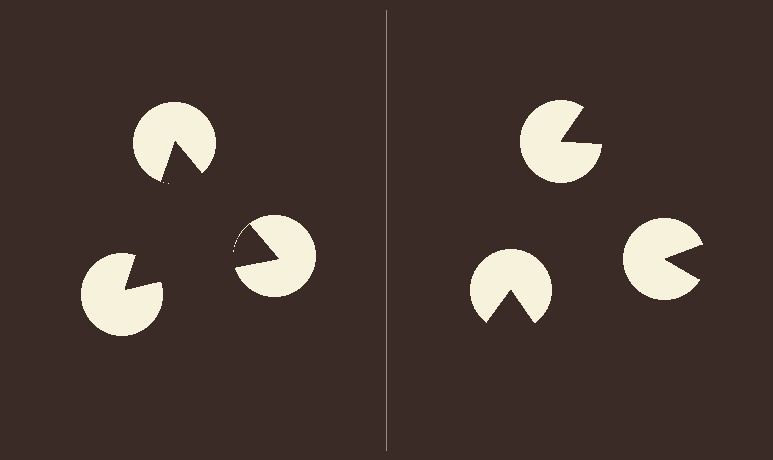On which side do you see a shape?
An illusory triangle appears on the left side. On the right side the wedge cuts are rotated, so no coherent shape forms.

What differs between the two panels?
The pac-man discs are positioned identically on both sides; only the wedge orientations differ. On the left they align to a triangle; on the right they are misaligned.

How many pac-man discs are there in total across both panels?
6 — 3 on each side.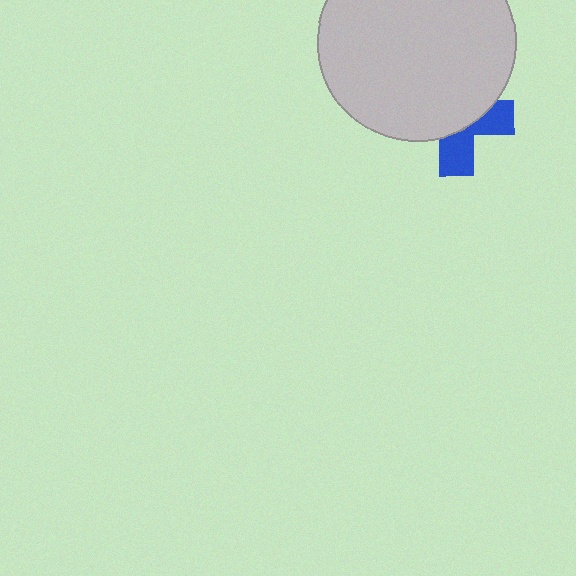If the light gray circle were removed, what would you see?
You would see the complete blue cross.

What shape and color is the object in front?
The object in front is a light gray circle.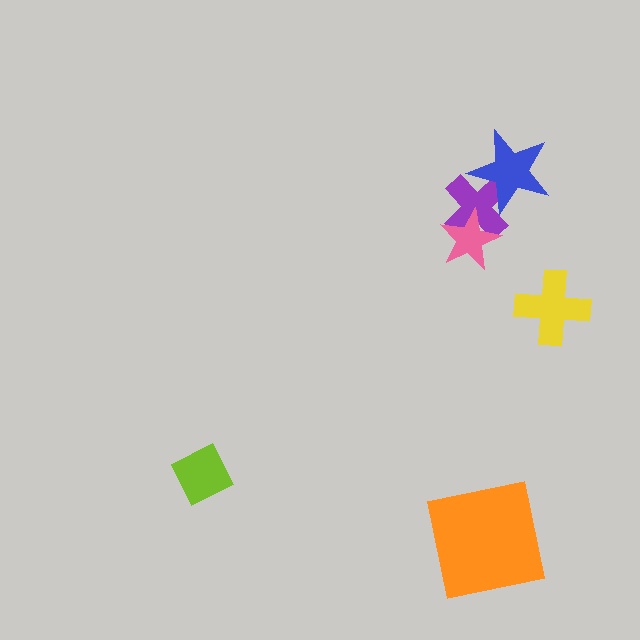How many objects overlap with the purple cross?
2 objects overlap with the purple cross.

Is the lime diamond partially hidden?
No, no other shape covers it.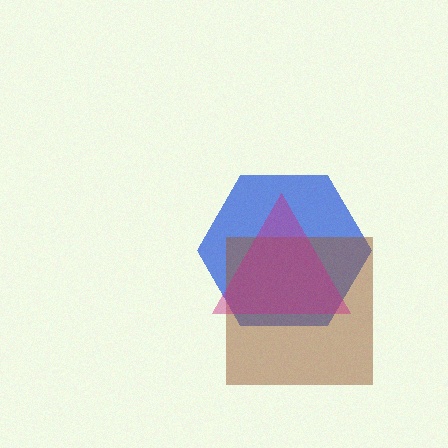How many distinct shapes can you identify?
There are 3 distinct shapes: a blue hexagon, a brown square, a magenta triangle.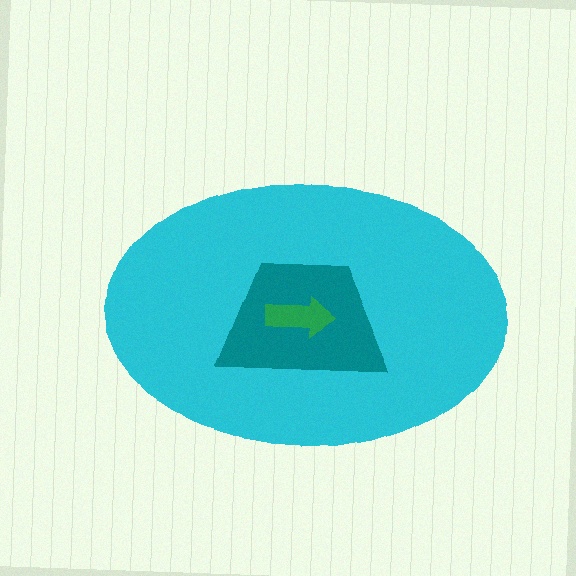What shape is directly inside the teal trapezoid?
The green arrow.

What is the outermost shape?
The cyan ellipse.